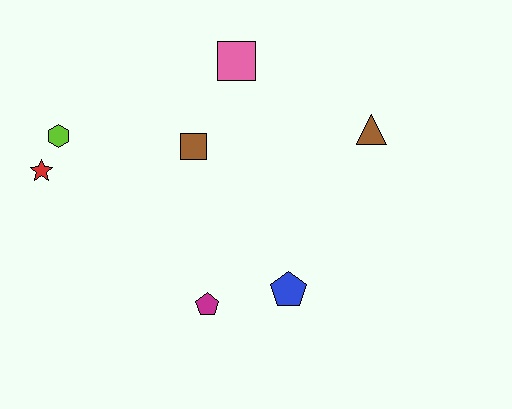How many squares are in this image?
There are 2 squares.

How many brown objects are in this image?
There are 2 brown objects.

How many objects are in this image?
There are 7 objects.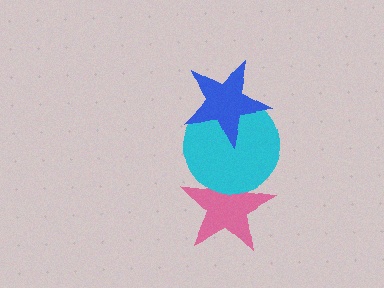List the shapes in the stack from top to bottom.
From top to bottom: the blue star, the cyan circle, the pink star.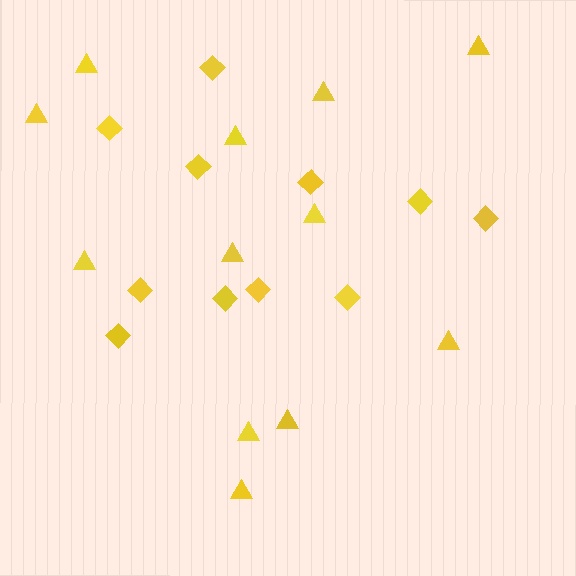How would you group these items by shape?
There are 2 groups: one group of triangles (12) and one group of diamonds (11).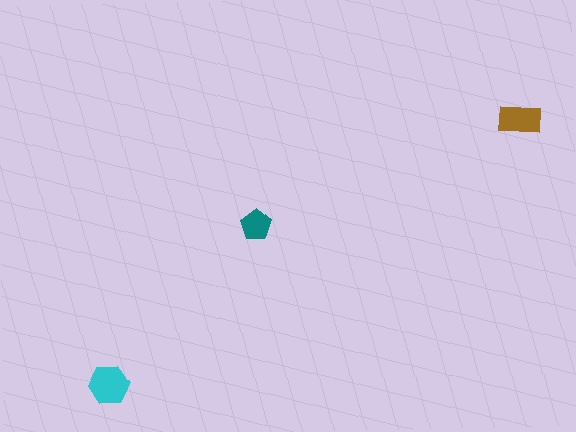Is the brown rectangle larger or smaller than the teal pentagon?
Larger.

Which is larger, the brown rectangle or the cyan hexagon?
The cyan hexagon.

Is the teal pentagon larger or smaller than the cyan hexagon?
Smaller.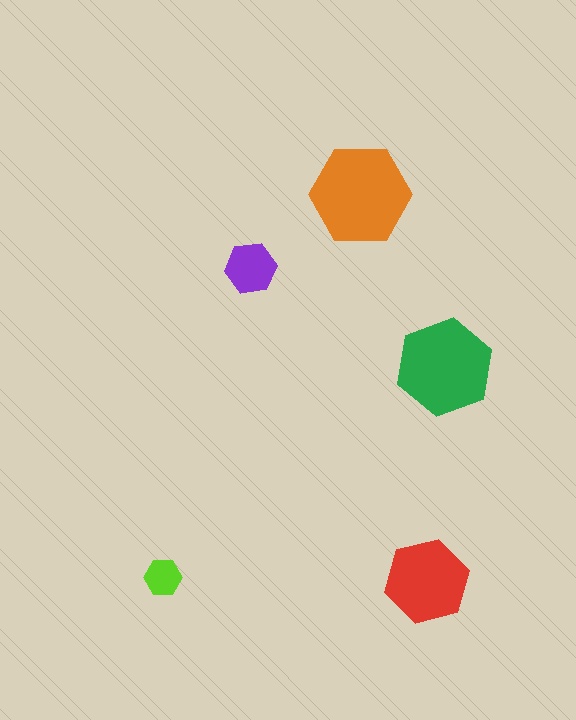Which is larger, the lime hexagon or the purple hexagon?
The purple one.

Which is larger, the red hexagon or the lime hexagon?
The red one.